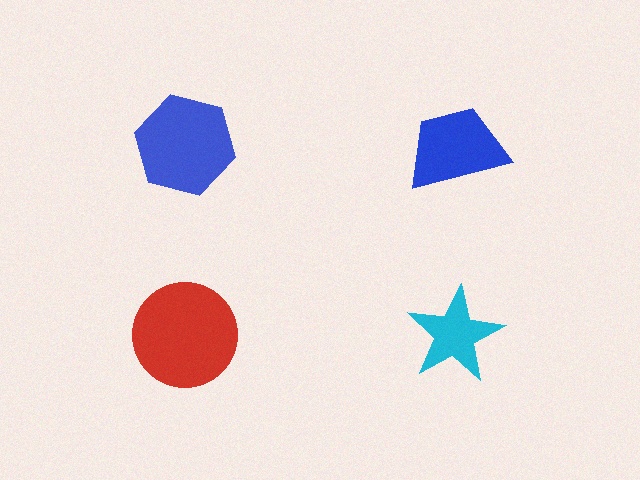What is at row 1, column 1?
A blue hexagon.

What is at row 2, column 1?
A red circle.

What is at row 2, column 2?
A cyan star.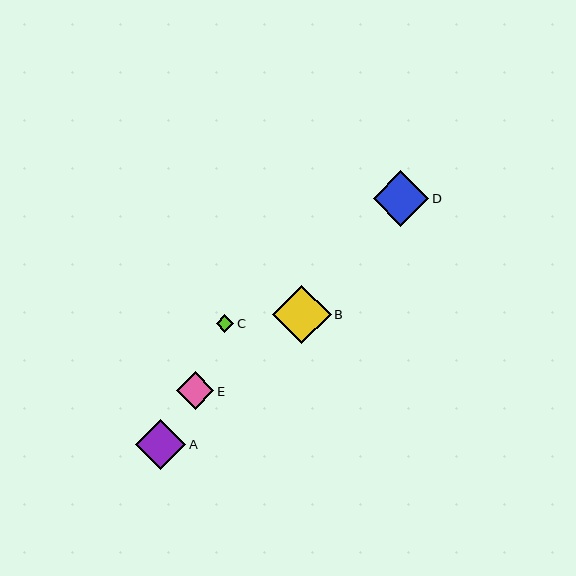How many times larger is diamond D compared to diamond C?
Diamond D is approximately 3.2 times the size of diamond C.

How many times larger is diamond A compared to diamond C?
Diamond A is approximately 2.8 times the size of diamond C.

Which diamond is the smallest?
Diamond C is the smallest with a size of approximately 18 pixels.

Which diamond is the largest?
Diamond B is the largest with a size of approximately 58 pixels.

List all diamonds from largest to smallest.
From largest to smallest: B, D, A, E, C.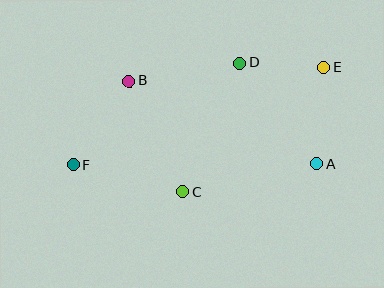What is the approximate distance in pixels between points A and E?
The distance between A and E is approximately 97 pixels.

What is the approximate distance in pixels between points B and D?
The distance between B and D is approximately 112 pixels.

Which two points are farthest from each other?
Points E and F are farthest from each other.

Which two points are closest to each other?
Points D and E are closest to each other.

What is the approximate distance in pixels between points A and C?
The distance between A and C is approximately 137 pixels.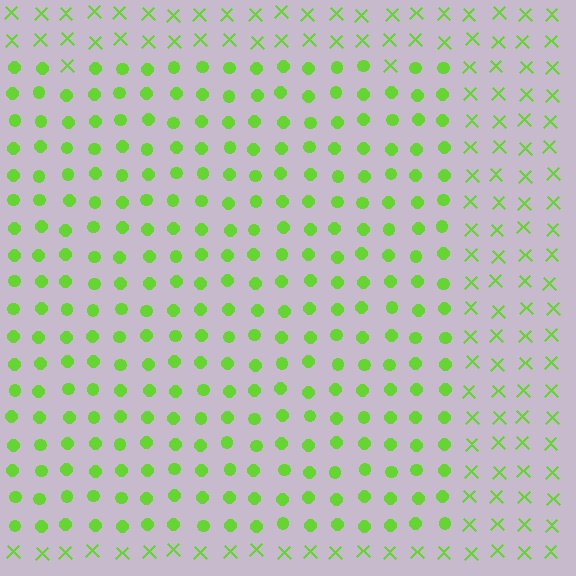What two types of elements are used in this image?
The image uses circles inside the rectangle region and X marks outside it.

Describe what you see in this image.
The image is filled with small lime elements arranged in a uniform grid. A rectangle-shaped region contains circles, while the surrounding area contains X marks. The boundary is defined purely by the change in element shape.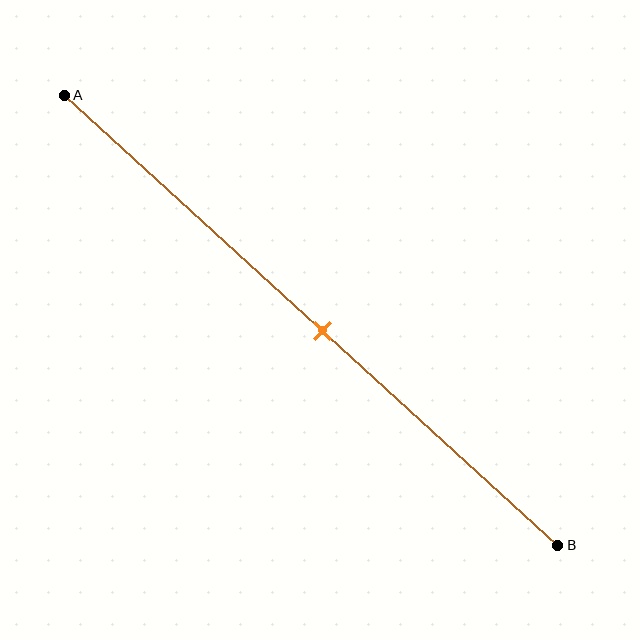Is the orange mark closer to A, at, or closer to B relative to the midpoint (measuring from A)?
The orange mark is approximately at the midpoint of segment AB.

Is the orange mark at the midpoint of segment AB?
Yes, the mark is approximately at the midpoint.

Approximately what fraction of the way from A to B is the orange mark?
The orange mark is approximately 50% of the way from A to B.